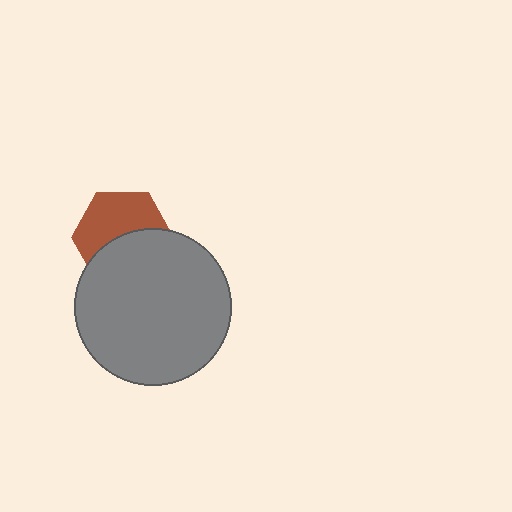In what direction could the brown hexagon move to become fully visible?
The brown hexagon could move up. That would shift it out from behind the gray circle entirely.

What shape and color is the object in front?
The object in front is a gray circle.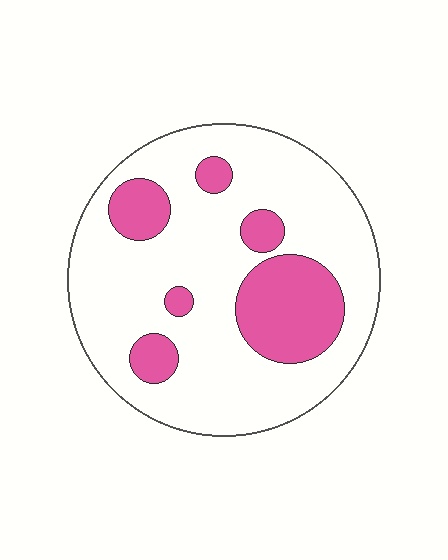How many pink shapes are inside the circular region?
6.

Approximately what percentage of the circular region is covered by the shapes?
Approximately 25%.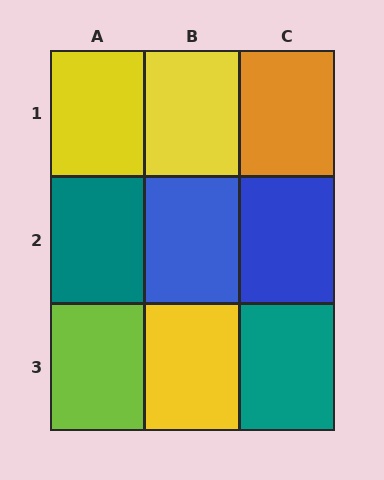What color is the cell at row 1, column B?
Yellow.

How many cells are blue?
2 cells are blue.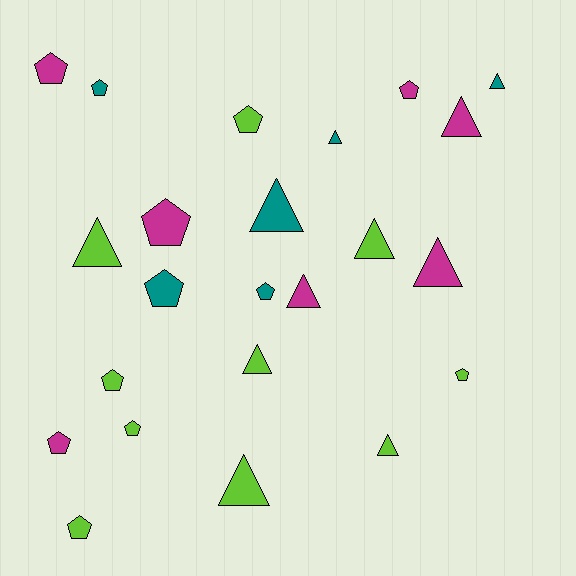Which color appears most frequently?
Lime, with 10 objects.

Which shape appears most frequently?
Pentagon, with 12 objects.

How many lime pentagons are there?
There are 5 lime pentagons.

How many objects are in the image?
There are 23 objects.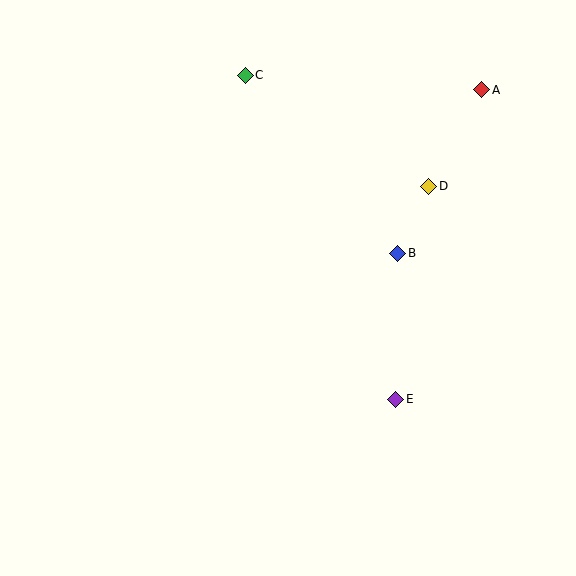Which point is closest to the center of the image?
Point B at (398, 253) is closest to the center.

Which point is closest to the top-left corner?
Point C is closest to the top-left corner.